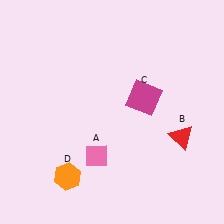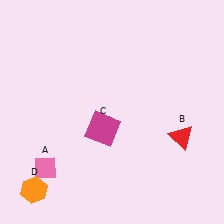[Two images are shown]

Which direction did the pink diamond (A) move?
The pink diamond (A) moved left.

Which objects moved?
The objects that moved are: the pink diamond (A), the magenta square (C), the orange hexagon (D).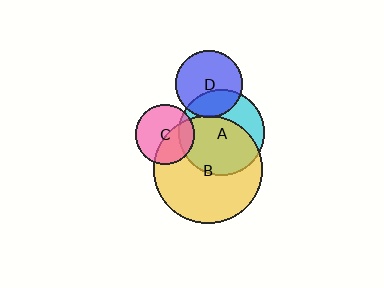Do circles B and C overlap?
Yes.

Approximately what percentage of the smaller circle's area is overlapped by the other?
Approximately 40%.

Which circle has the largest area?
Circle B (yellow).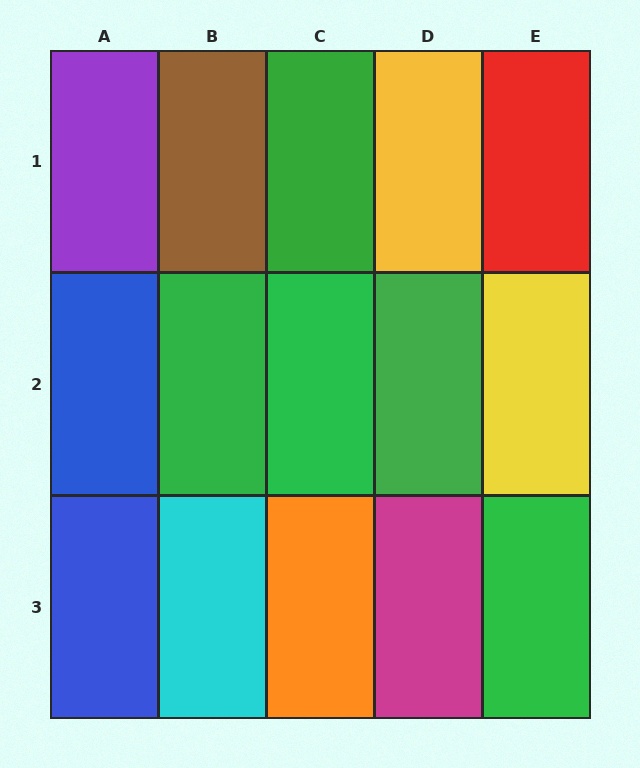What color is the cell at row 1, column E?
Red.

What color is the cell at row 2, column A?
Blue.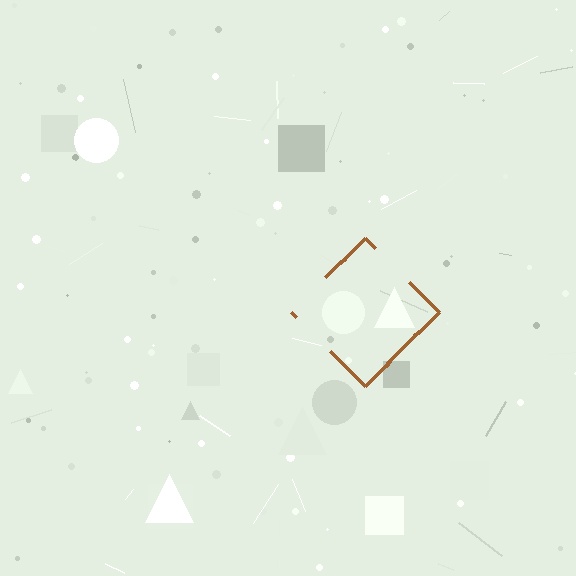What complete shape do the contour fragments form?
The contour fragments form a diamond.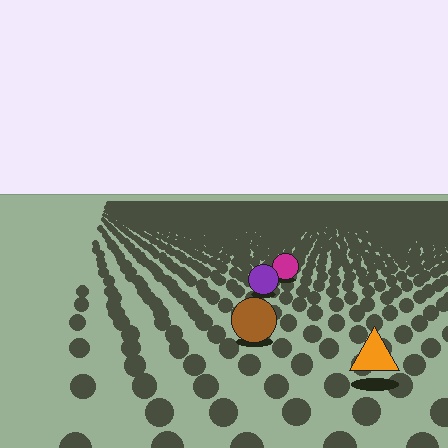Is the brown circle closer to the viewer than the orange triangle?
No. The orange triangle is closer — you can tell from the texture gradient: the ground texture is coarser near it.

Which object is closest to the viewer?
The orange triangle is closest. The texture marks near it are larger and more spread out.